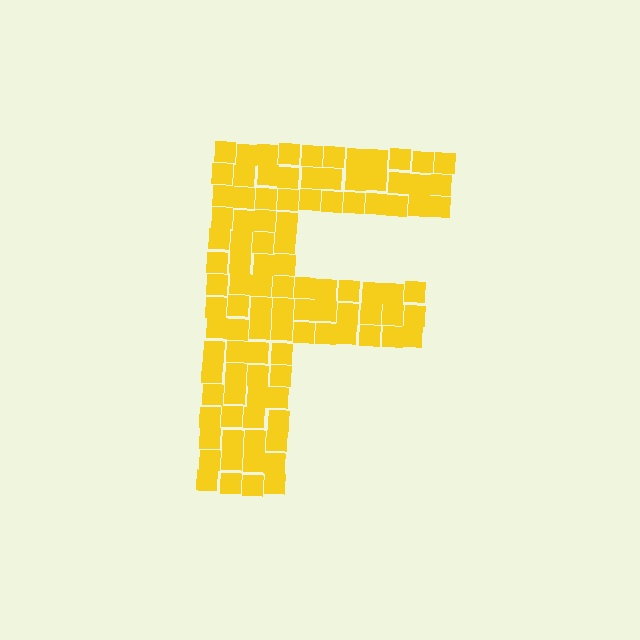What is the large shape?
The large shape is the letter F.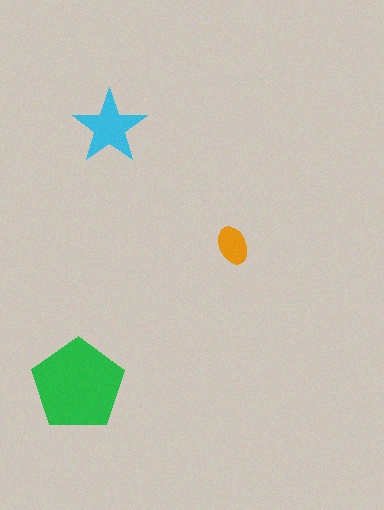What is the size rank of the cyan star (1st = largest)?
2nd.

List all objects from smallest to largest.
The orange ellipse, the cyan star, the green pentagon.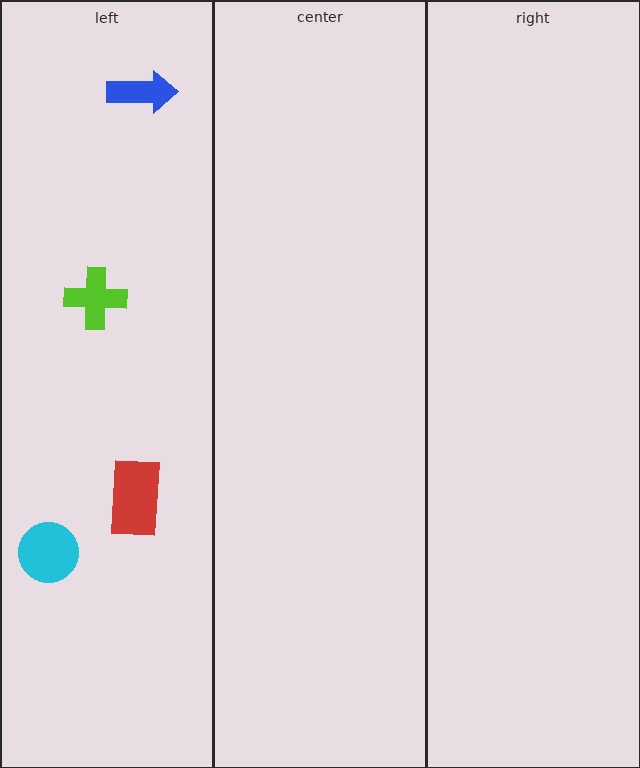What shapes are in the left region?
The red rectangle, the lime cross, the cyan circle, the blue arrow.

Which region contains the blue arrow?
The left region.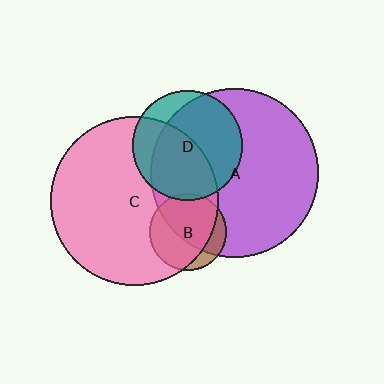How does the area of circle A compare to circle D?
Approximately 2.4 times.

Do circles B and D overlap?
Yes.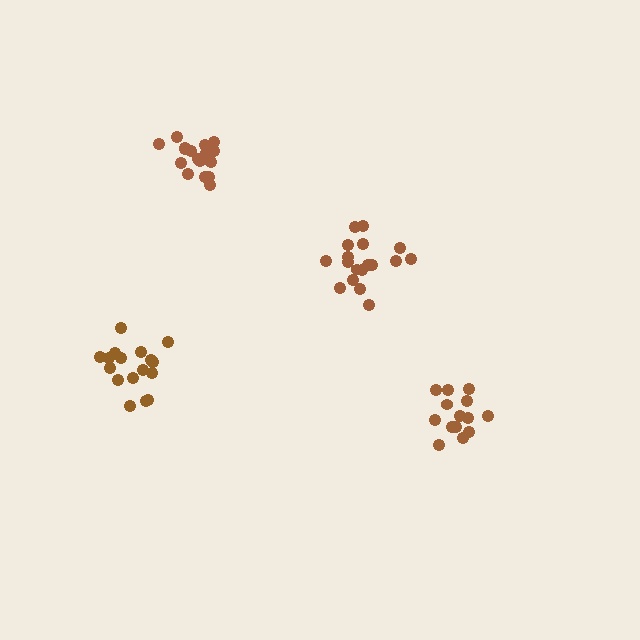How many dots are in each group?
Group 1: 14 dots, Group 2: 18 dots, Group 3: 18 dots, Group 4: 17 dots (67 total).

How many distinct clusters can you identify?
There are 4 distinct clusters.